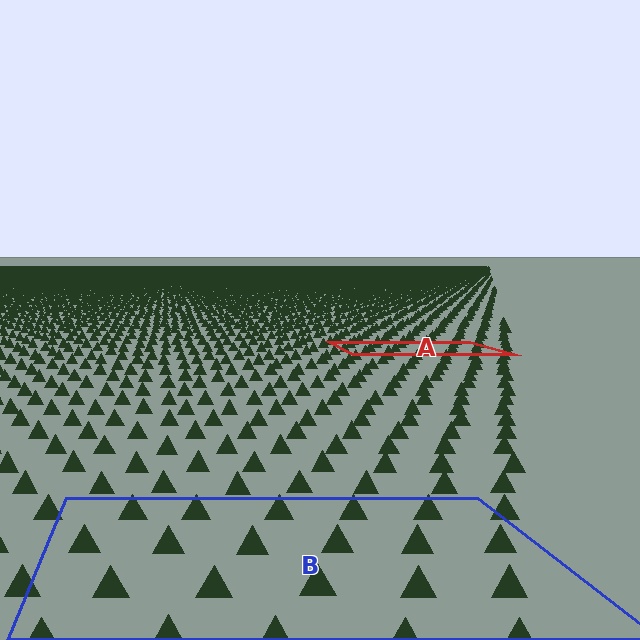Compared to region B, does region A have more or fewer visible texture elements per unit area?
Region A has more texture elements per unit area — they are packed more densely because it is farther away.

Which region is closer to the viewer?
Region B is closer. The texture elements there are larger and more spread out.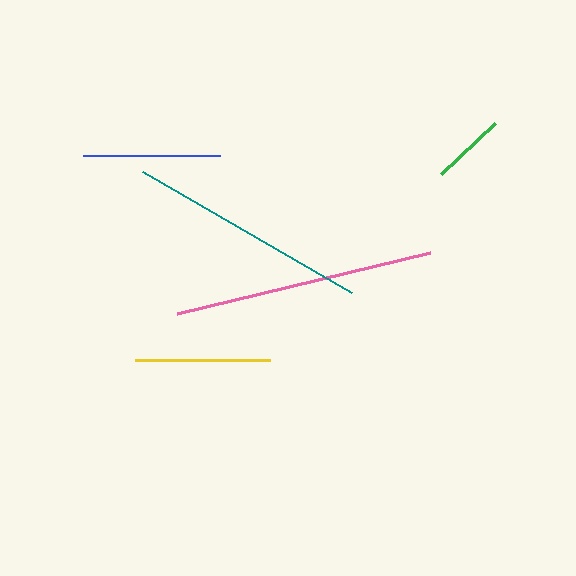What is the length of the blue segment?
The blue segment is approximately 137 pixels long.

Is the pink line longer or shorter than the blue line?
The pink line is longer than the blue line.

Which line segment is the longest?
The pink line is the longest at approximately 260 pixels.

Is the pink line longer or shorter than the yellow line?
The pink line is longer than the yellow line.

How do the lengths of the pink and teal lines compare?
The pink and teal lines are approximately the same length.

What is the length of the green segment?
The green segment is approximately 74 pixels long.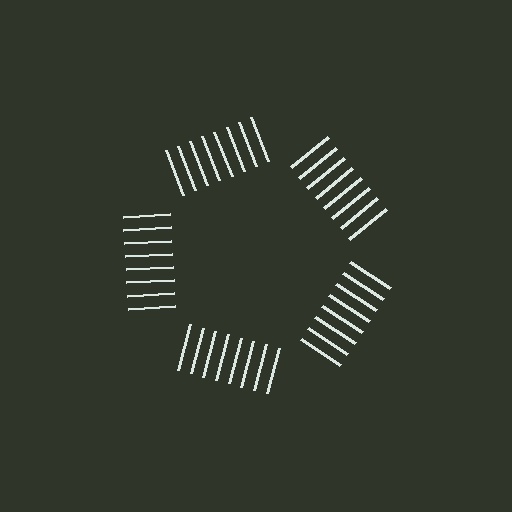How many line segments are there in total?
40 — 8 along each of the 5 edges.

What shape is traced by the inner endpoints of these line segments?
An illusory pentagon — the line segments terminate on its edges but no continuous stroke is drawn.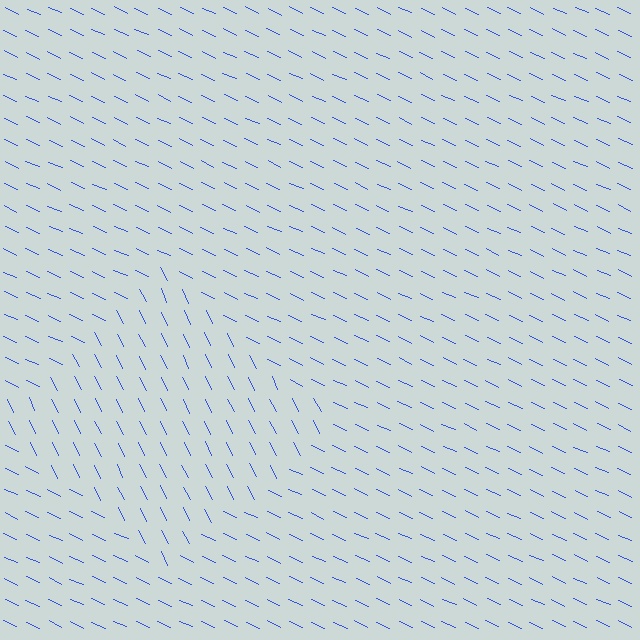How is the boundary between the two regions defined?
The boundary is defined purely by a change in line orientation (approximately 39 degrees difference). All lines are the same color and thickness.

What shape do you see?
I see a diamond.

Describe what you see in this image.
The image is filled with small blue line segments. A diamond region in the image has lines oriented differently from the surrounding lines, creating a visible texture boundary.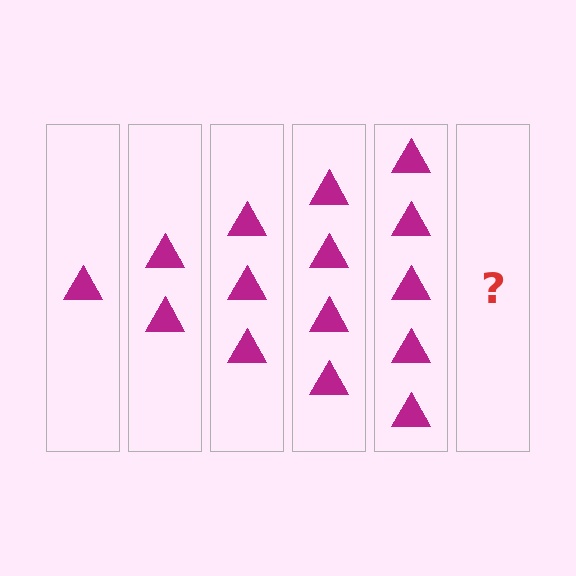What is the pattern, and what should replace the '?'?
The pattern is that each step adds one more triangle. The '?' should be 6 triangles.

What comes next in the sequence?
The next element should be 6 triangles.